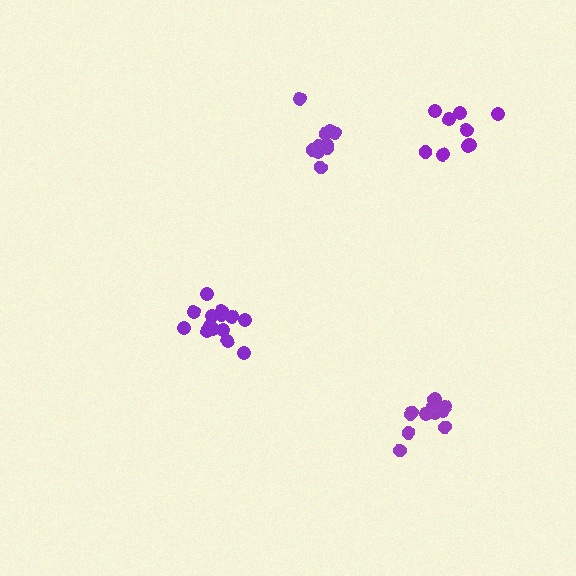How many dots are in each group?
Group 1: 10 dots, Group 2: 11 dots, Group 3: 15 dots, Group 4: 12 dots (48 total).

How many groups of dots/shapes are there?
There are 4 groups.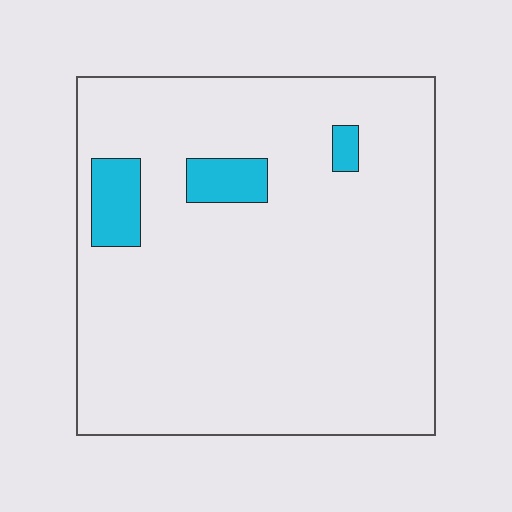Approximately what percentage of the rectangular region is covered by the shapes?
Approximately 5%.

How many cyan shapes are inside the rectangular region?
3.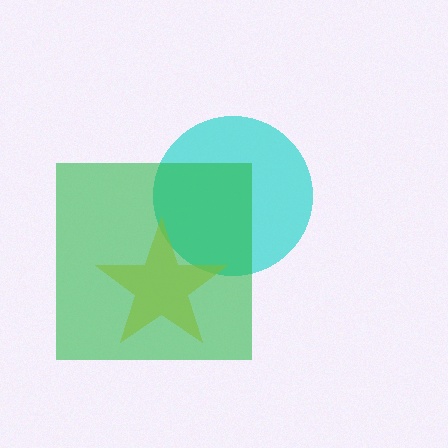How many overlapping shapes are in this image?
There are 3 overlapping shapes in the image.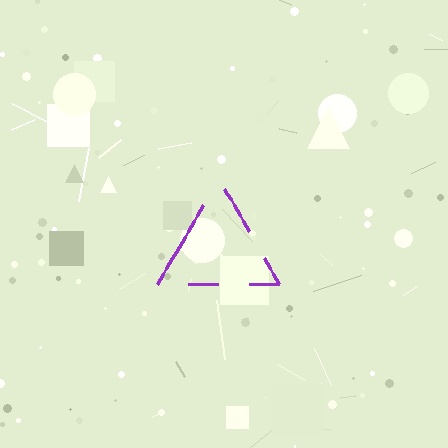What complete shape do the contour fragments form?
The contour fragments form a triangle.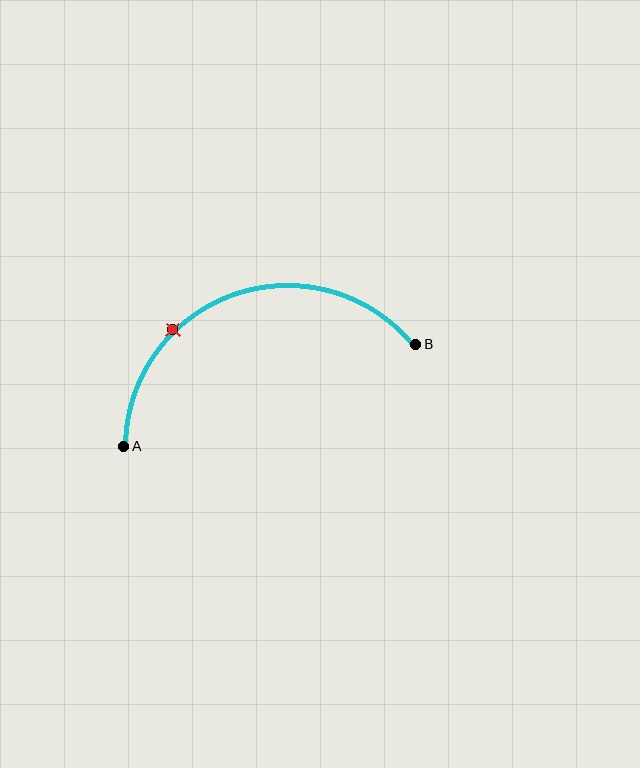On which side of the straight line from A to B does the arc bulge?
The arc bulges above the straight line connecting A and B.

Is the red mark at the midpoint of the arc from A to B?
No. The red mark lies on the arc but is closer to endpoint A. The arc midpoint would be at the point on the curve equidistant along the arc from both A and B.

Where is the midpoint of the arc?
The arc midpoint is the point on the curve farthest from the straight line joining A and B. It sits above that line.